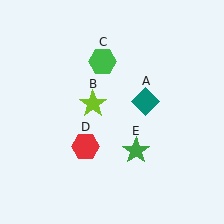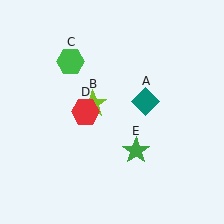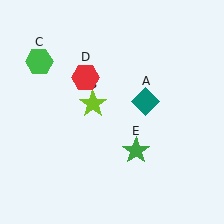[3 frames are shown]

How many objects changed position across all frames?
2 objects changed position: green hexagon (object C), red hexagon (object D).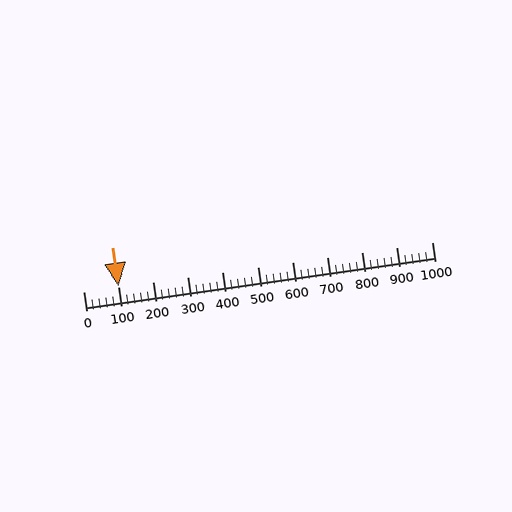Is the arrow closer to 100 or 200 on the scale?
The arrow is closer to 100.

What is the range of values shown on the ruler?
The ruler shows values from 0 to 1000.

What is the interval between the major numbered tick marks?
The major tick marks are spaced 100 units apart.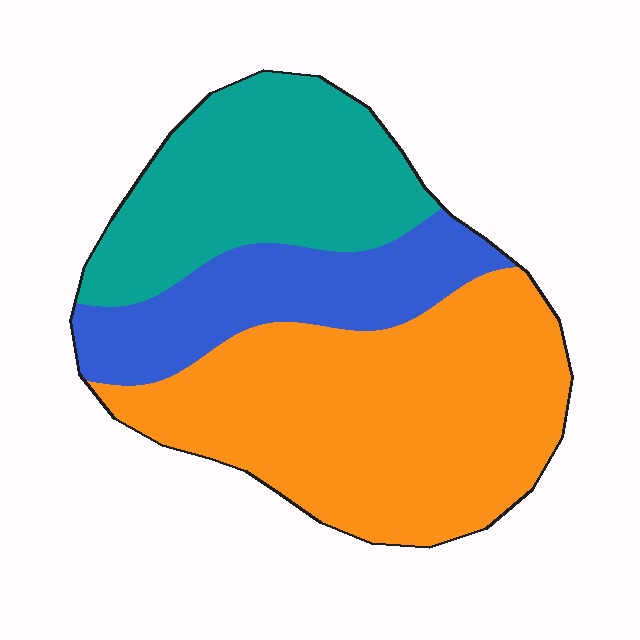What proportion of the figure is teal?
Teal takes up about one third (1/3) of the figure.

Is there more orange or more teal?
Orange.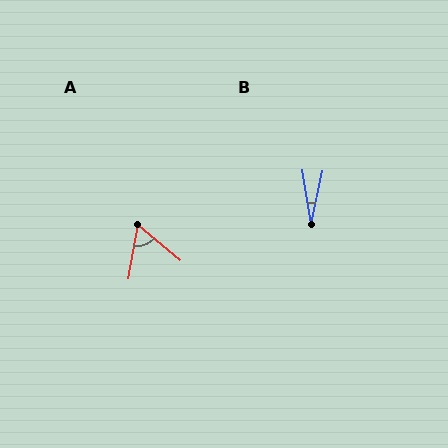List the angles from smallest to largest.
B (21°), A (60°).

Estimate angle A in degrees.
Approximately 60 degrees.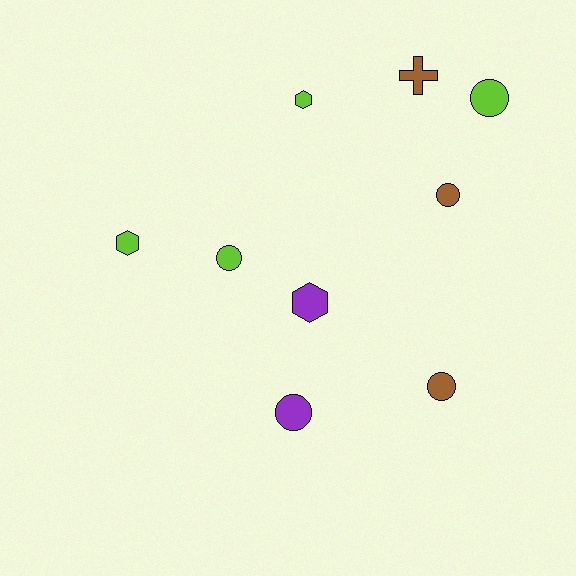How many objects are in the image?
There are 9 objects.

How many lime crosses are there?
There are no lime crosses.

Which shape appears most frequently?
Circle, with 5 objects.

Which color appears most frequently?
Lime, with 4 objects.